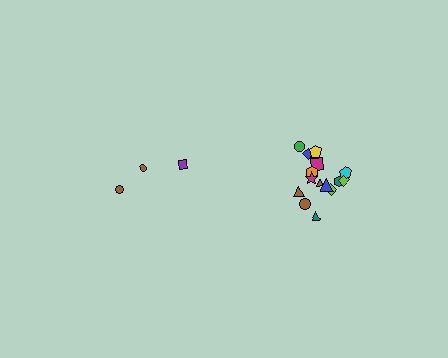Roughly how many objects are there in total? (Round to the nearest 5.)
Roughly 20 objects in total.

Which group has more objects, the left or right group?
The right group.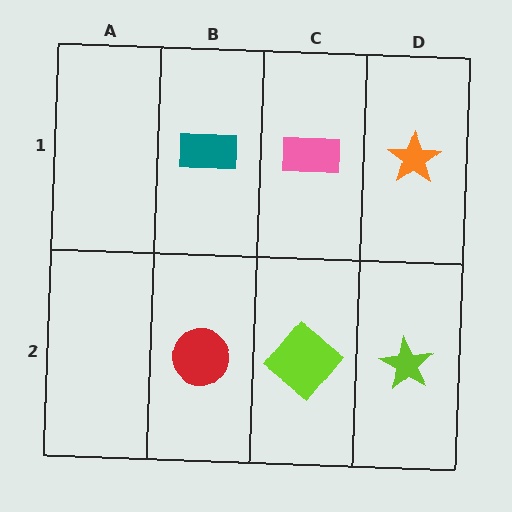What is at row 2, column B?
A red circle.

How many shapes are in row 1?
3 shapes.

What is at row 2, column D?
A lime star.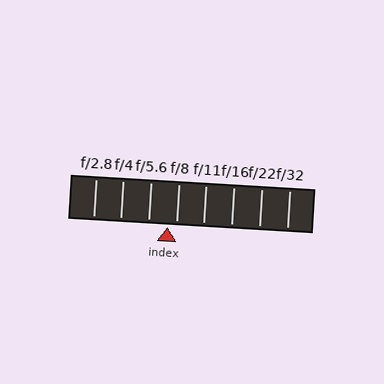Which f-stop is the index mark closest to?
The index mark is closest to f/8.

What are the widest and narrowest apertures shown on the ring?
The widest aperture shown is f/2.8 and the narrowest is f/32.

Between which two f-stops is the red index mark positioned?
The index mark is between f/5.6 and f/8.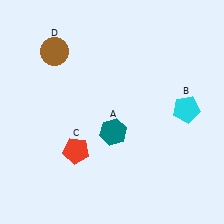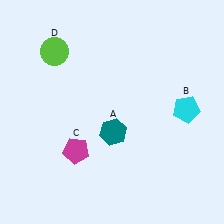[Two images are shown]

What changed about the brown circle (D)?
In Image 1, D is brown. In Image 2, it changed to lime.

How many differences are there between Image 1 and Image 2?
There are 2 differences between the two images.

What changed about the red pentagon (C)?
In Image 1, C is red. In Image 2, it changed to magenta.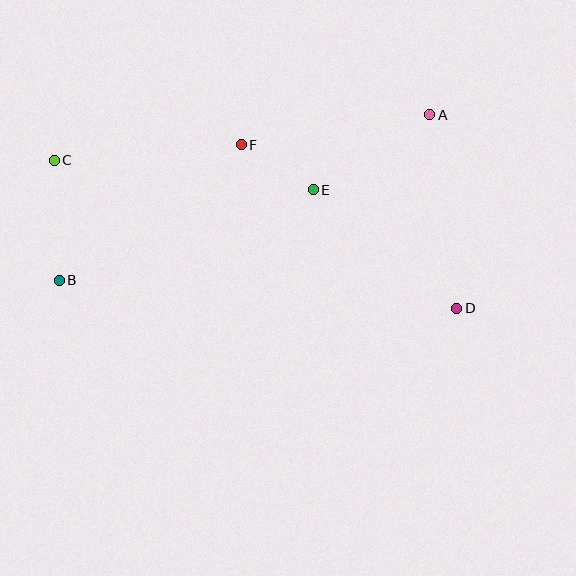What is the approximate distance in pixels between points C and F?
The distance between C and F is approximately 188 pixels.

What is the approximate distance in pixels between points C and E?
The distance between C and E is approximately 261 pixels.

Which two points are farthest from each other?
Points C and D are farthest from each other.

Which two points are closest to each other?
Points E and F are closest to each other.